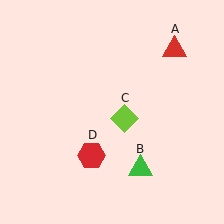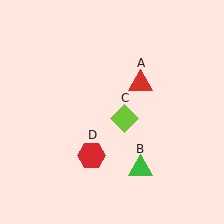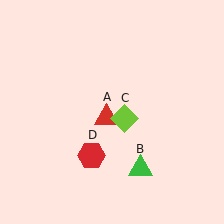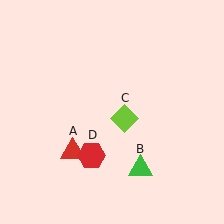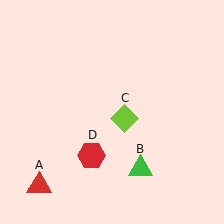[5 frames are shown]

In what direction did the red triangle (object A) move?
The red triangle (object A) moved down and to the left.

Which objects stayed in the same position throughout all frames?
Green triangle (object B) and lime diamond (object C) and red hexagon (object D) remained stationary.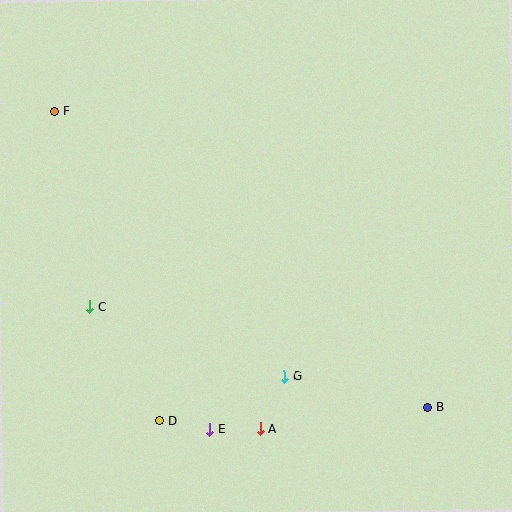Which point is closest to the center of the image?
Point G at (284, 376) is closest to the center.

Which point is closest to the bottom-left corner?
Point D is closest to the bottom-left corner.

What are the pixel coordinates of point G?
Point G is at (284, 376).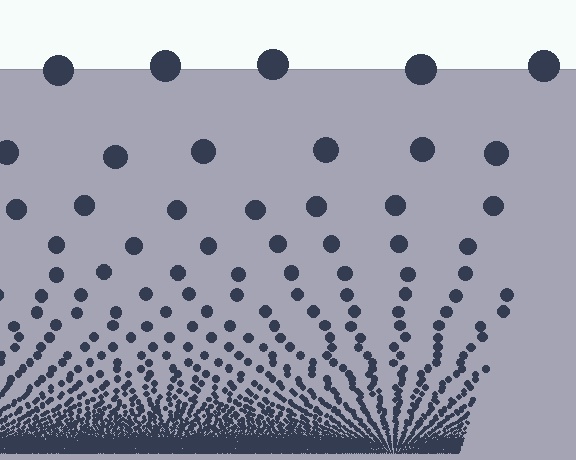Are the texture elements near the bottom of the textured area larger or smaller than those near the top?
Smaller. The gradient is inverted — elements near the bottom are smaller and denser.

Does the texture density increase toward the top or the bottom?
Density increases toward the bottom.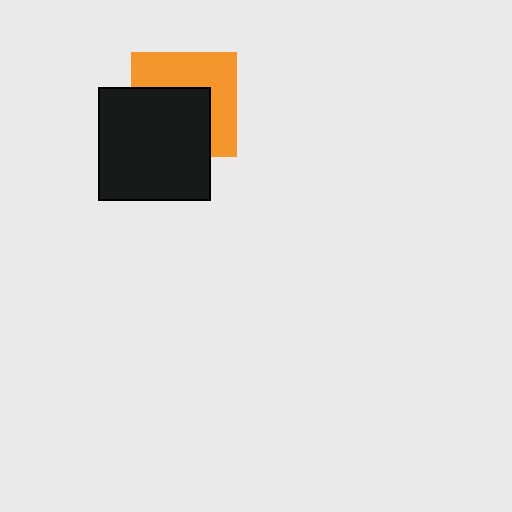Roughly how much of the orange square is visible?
About half of it is visible (roughly 50%).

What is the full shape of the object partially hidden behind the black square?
The partially hidden object is an orange square.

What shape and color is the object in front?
The object in front is a black square.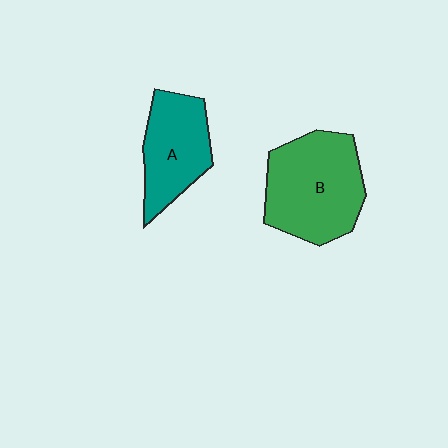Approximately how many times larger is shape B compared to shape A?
Approximately 1.4 times.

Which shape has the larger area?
Shape B (green).